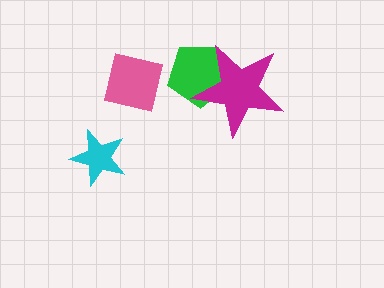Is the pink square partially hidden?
No, no other shape covers it.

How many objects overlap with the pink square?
0 objects overlap with the pink square.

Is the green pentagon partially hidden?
Yes, it is partially covered by another shape.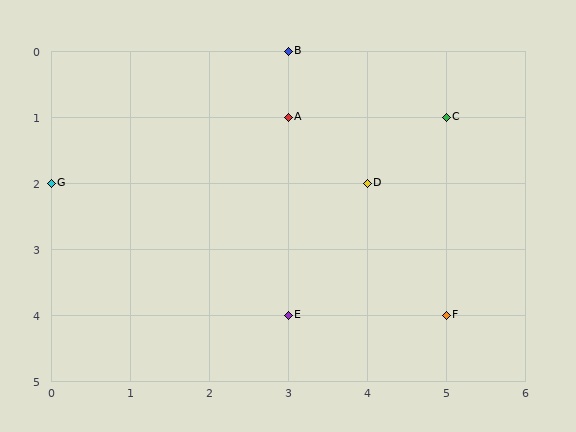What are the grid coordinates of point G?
Point G is at grid coordinates (0, 2).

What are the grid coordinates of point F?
Point F is at grid coordinates (5, 4).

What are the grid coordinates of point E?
Point E is at grid coordinates (3, 4).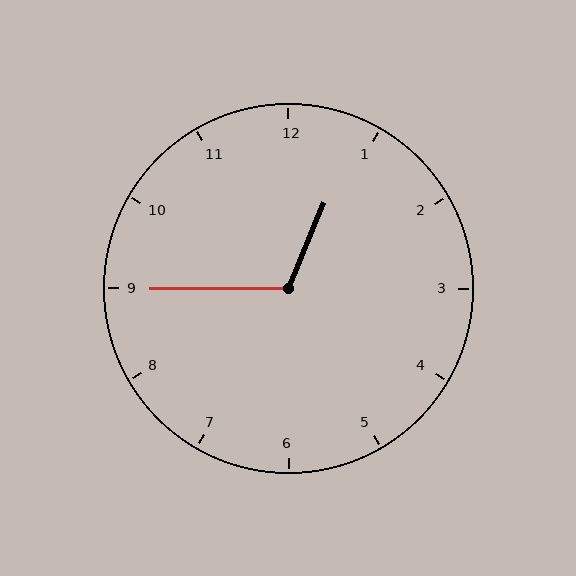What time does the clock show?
12:45.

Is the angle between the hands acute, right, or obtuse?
It is obtuse.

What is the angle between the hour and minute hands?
Approximately 112 degrees.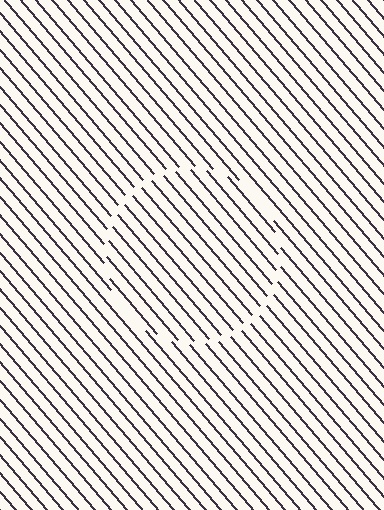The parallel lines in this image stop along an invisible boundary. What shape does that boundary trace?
An illusory circle. The interior of the shape contains the same grating, shifted by half a period — the contour is defined by the phase discontinuity where line-ends from the inner and outer gratings abut.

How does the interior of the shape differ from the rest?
The interior of the shape contains the same grating, shifted by half a period — the contour is defined by the phase discontinuity where line-ends from the inner and outer gratings abut.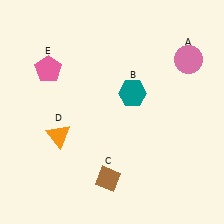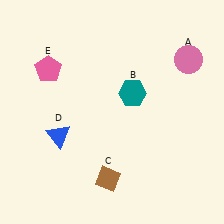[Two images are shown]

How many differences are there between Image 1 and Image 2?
There is 1 difference between the two images.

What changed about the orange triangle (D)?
In Image 1, D is orange. In Image 2, it changed to blue.